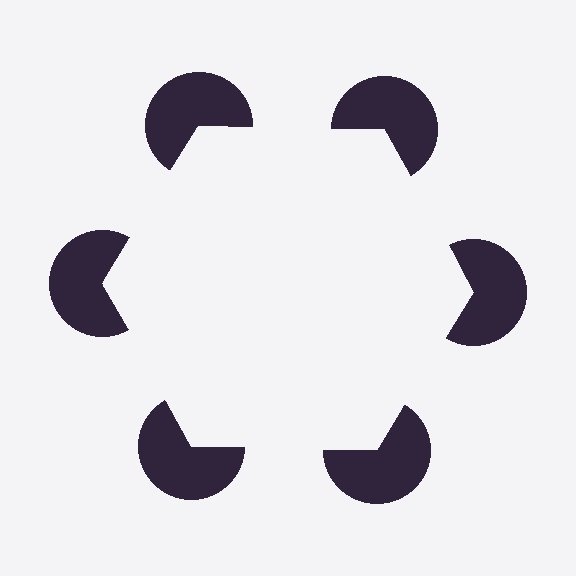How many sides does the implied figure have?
6 sides.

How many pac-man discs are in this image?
There are 6 — one at each vertex of the illusory hexagon.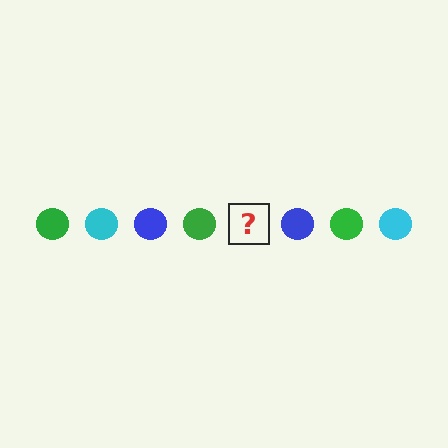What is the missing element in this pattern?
The missing element is a cyan circle.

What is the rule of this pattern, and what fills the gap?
The rule is that the pattern cycles through green, cyan, blue circles. The gap should be filled with a cyan circle.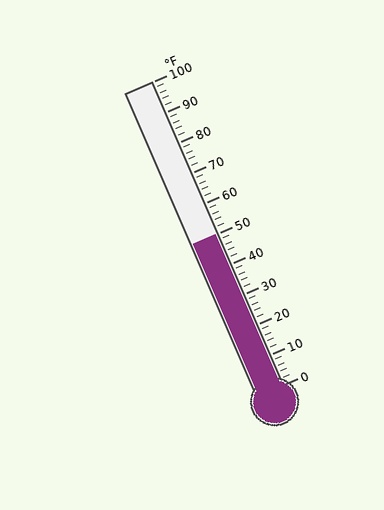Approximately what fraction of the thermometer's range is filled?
The thermometer is filled to approximately 50% of its range.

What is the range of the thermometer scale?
The thermometer scale ranges from 0°F to 100°F.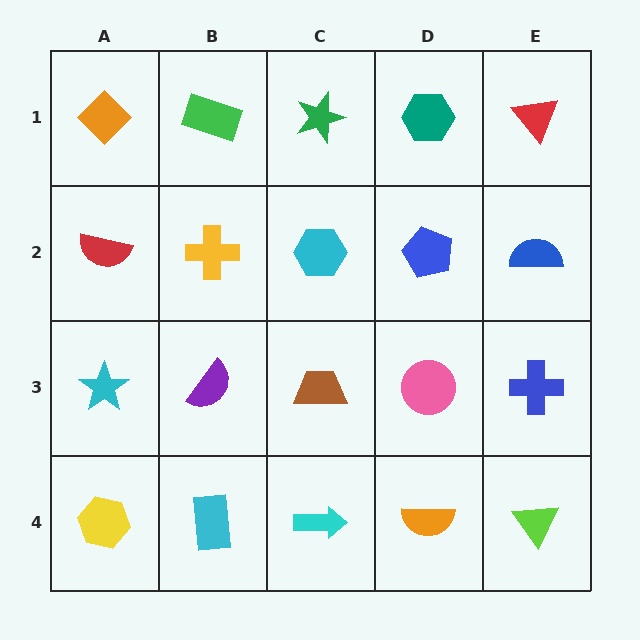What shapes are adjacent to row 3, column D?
A blue pentagon (row 2, column D), an orange semicircle (row 4, column D), a brown trapezoid (row 3, column C), a blue cross (row 3, column E).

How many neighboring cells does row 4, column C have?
3.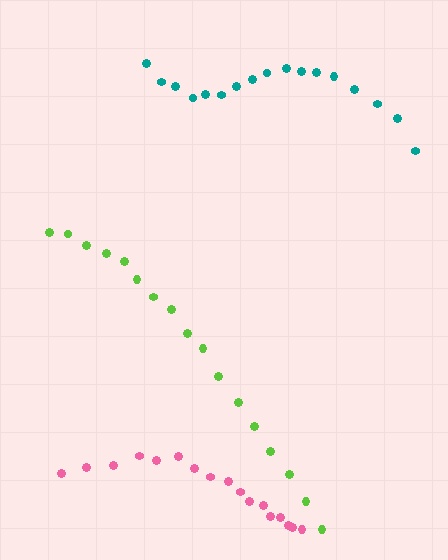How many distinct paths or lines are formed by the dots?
There are 3 distinct paths.